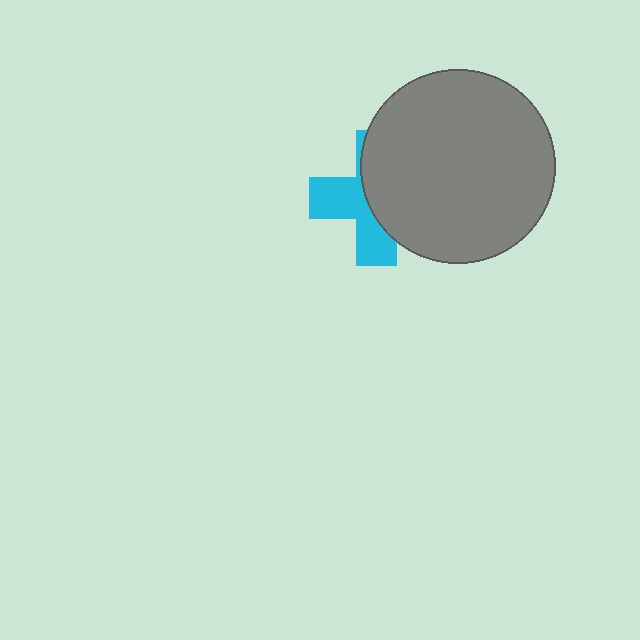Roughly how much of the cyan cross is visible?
About half of it is visible (roughly 45%).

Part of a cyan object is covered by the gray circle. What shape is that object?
It is a cross.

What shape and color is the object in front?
The object in front is a gray circle.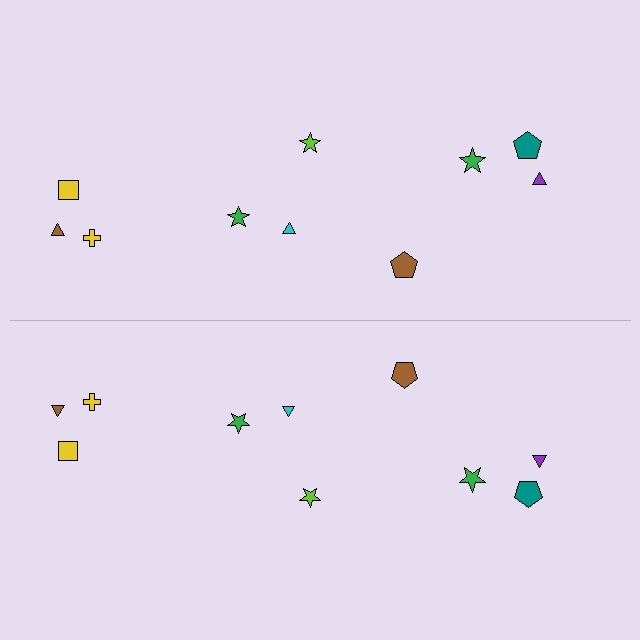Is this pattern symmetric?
Yes, this pattern has bilateral (reflection) symmetry.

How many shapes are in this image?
There are 20 shapes in this image.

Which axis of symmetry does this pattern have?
The pattern has a horizontal axis of symmetry running through the center of the image.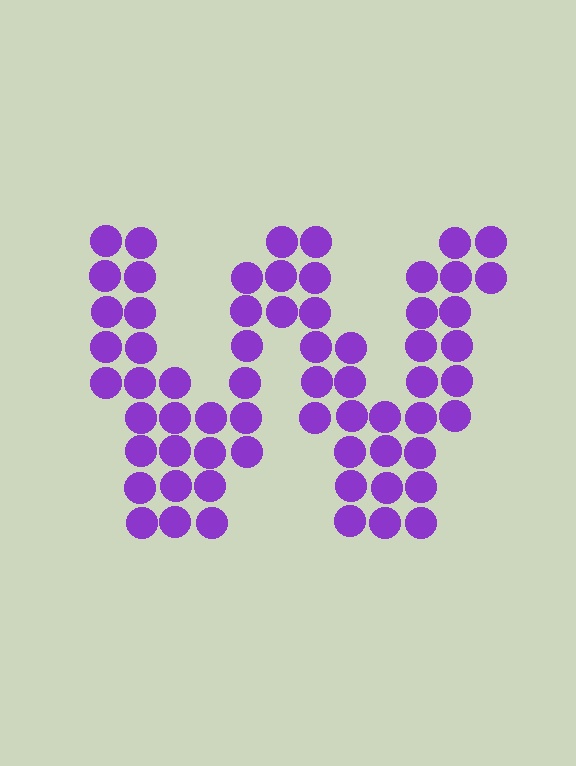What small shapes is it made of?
It is made of small circles.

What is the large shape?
The large shape is the letter W.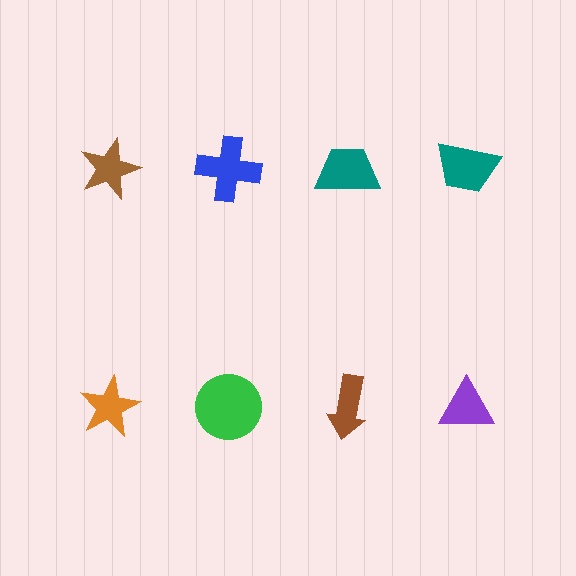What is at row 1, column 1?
A brown star.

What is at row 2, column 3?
A brown arrow.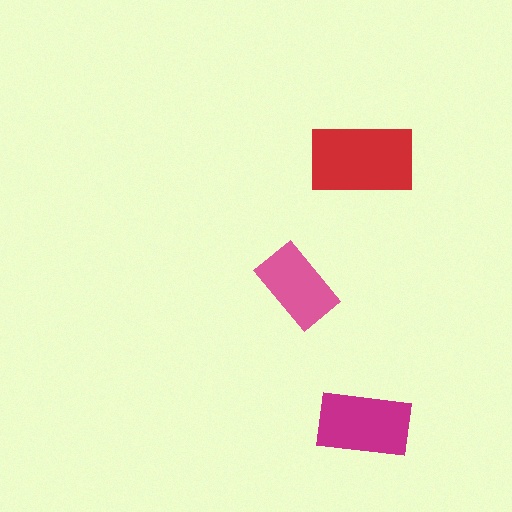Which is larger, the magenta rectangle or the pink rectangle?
The magenta one.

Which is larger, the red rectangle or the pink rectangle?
The red one.